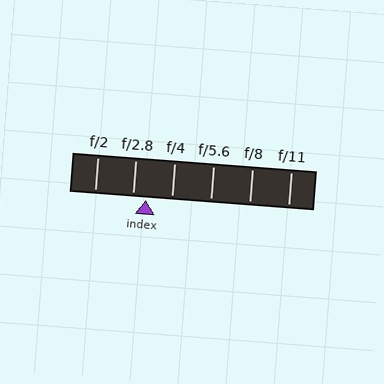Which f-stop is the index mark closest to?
The index mark is closest to f/2.8.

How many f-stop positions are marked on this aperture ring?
There are 6 f-stop positions marked.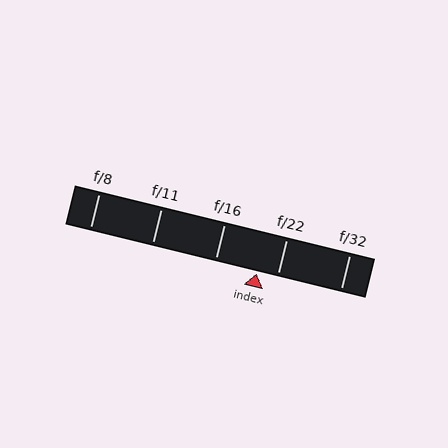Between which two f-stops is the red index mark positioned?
The index mark is between f/16 and f/22.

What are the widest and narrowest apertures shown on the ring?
The widest aperture shown is f/8 and the narrowest is f/32.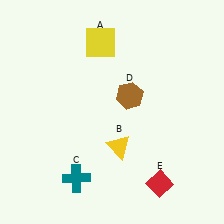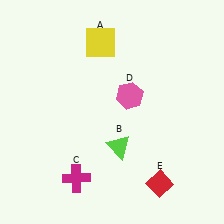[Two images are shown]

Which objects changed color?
B changed from yellow to lime. C changed from teal to magenta. D changed from brown to pink.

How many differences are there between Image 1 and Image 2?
There are 3 differences between the two images.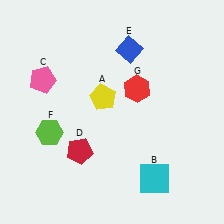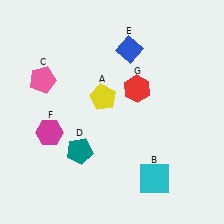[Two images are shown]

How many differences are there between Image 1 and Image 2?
There are 2 differences between the two images.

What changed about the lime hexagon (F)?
In Image 1, F is lime. In Image 2, it changed to magenta.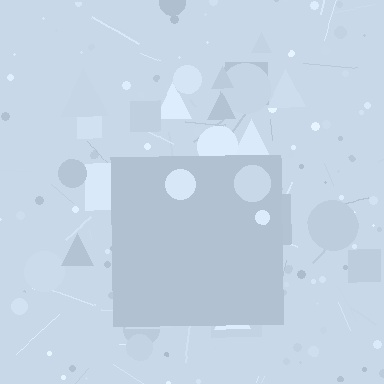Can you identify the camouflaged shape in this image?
The camouflaged shape is a square.